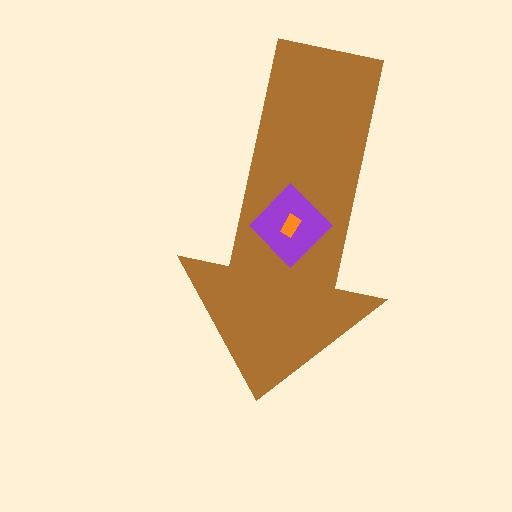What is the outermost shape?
The brown arrow.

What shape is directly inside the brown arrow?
The purple diamond.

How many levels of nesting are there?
3.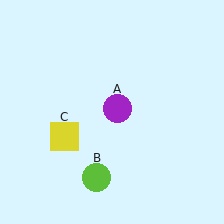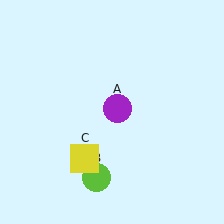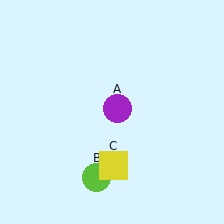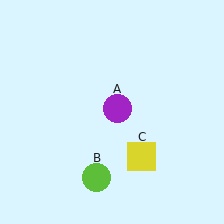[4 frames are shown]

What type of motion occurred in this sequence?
The yellow square (object C) rotated counterclockwise around the center of the scene.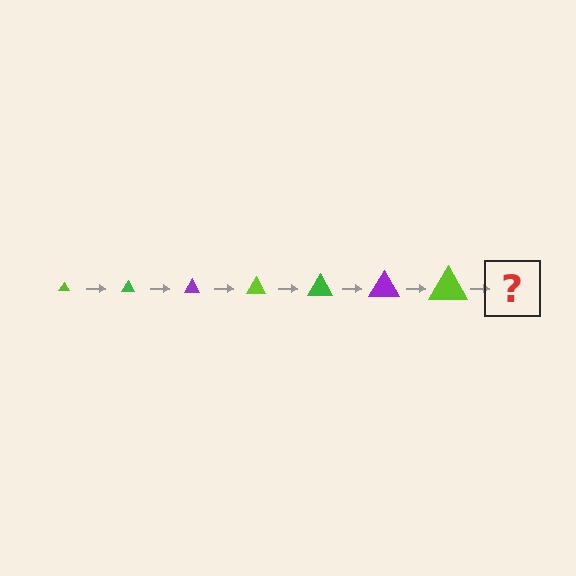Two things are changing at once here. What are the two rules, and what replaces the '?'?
The two rules are that the triangle grows larger each step and the color cycles through lime, green, and purple. The '?' should be a green triangle, larger than the previous one.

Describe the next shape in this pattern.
It should be a green triangle, larger than the previous one.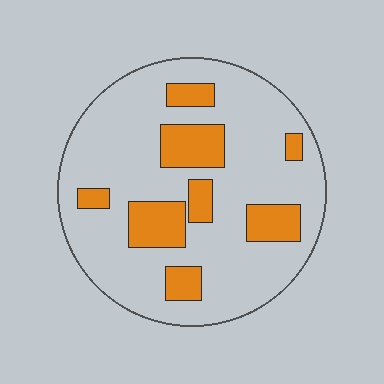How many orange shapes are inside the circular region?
8.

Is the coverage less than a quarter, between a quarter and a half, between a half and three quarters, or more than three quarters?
Less than a quarter.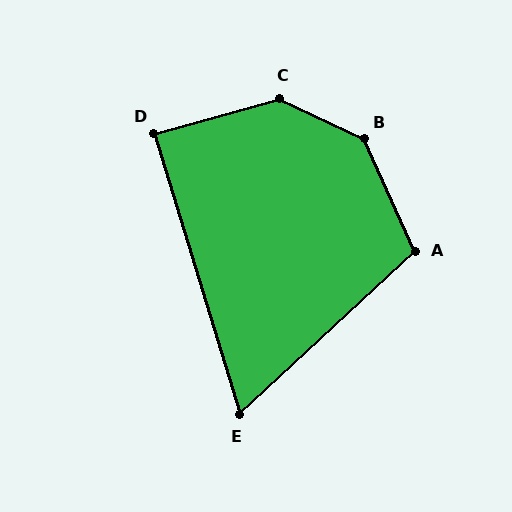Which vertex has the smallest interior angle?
E, at approximately 64 degrees.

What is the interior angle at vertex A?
Approximately 108 degrees (obtuse).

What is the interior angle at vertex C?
Approximately 139 degrees (obtuse).